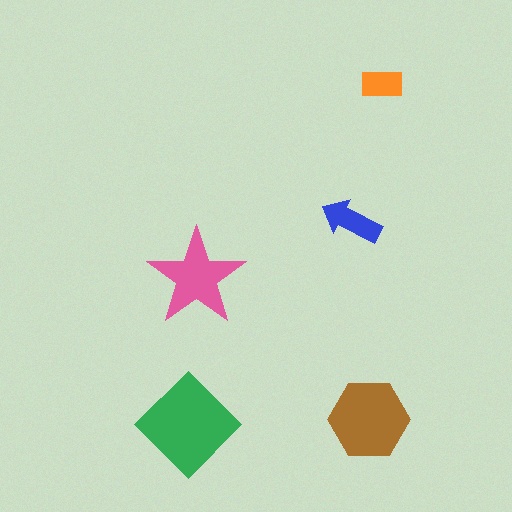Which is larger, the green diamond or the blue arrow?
The green diamond.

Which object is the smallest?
The orange rectangle.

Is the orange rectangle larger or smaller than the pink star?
Smaller.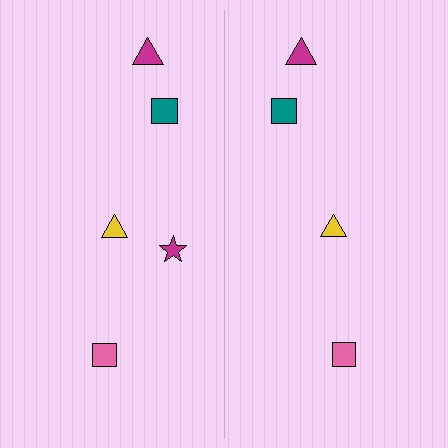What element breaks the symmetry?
A magenta star is missing from the right side.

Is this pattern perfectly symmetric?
No, the pattern is not perfectly symmetric. A magenta star is missing from the right side.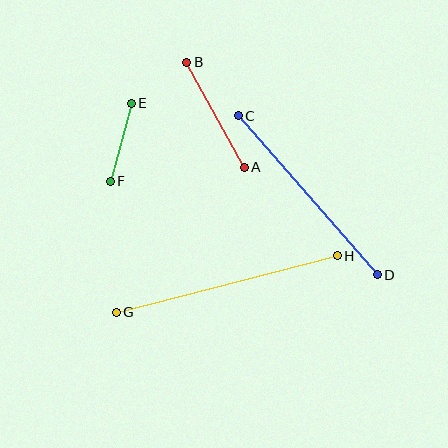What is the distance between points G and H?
The distance is approximately 228 pixels.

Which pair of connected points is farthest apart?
Points G and H are farthest apart.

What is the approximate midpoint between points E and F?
The midpoint is at approximately (121, 142) pixels.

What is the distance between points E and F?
The distance is approximately 81 pixels.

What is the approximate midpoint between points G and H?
The midpoint is at approximately (227, 284) pixels.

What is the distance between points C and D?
The distance is approximately 211 pixels.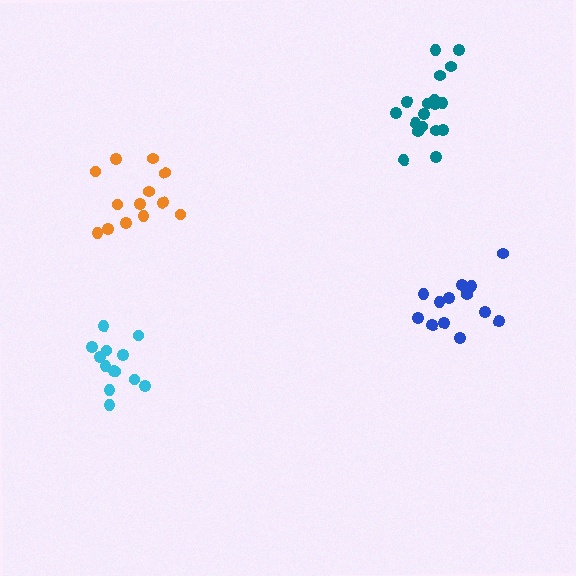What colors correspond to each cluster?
The clusters are colored: cyan, blue, orange, teal.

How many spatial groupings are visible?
There are 4 spatial groupings.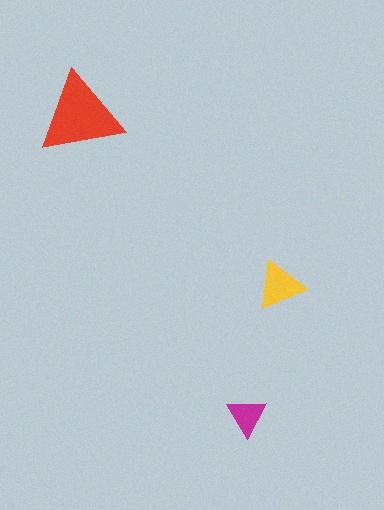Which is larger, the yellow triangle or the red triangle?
The red one.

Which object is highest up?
The red triangle is topmost.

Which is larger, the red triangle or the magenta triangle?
The red one.